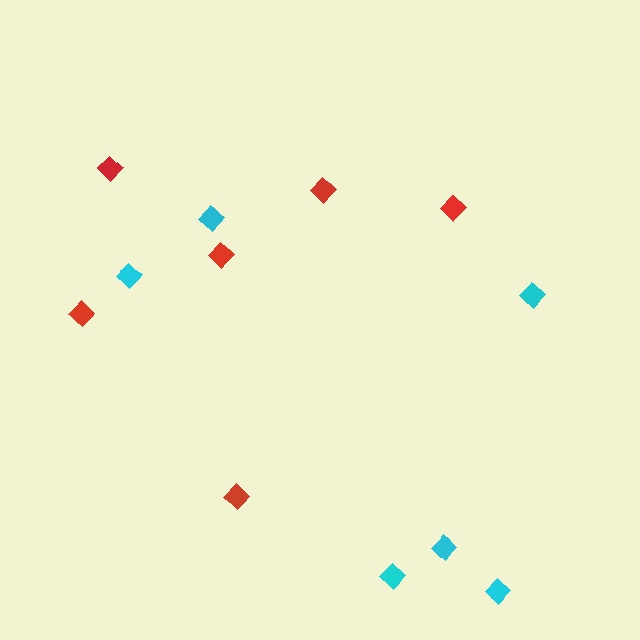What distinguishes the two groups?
There are 2 groups: one group of cyan diamonds (6) and one group of red diamonds (6).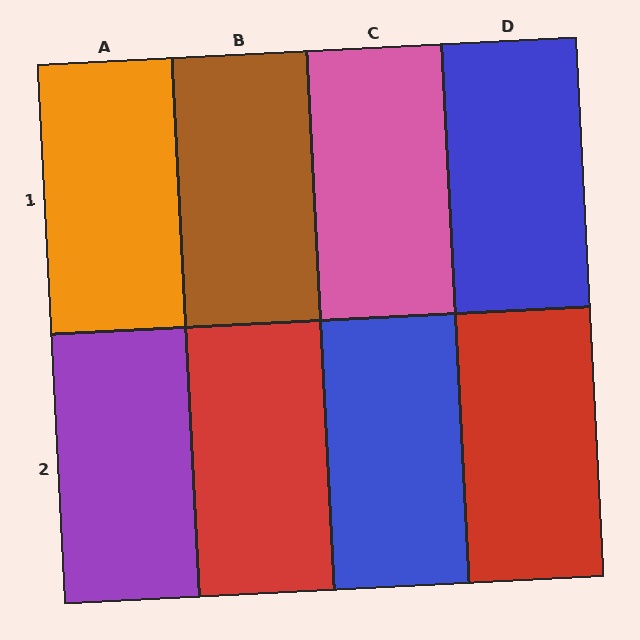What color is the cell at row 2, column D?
Red.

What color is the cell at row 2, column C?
Blue.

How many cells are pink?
1 cell is pink.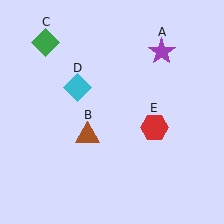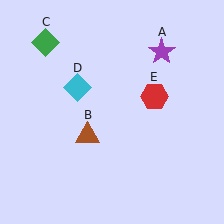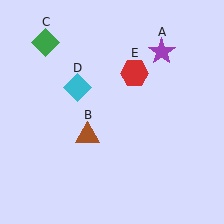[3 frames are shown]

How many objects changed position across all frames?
1 object changed position: red hexagon (object E).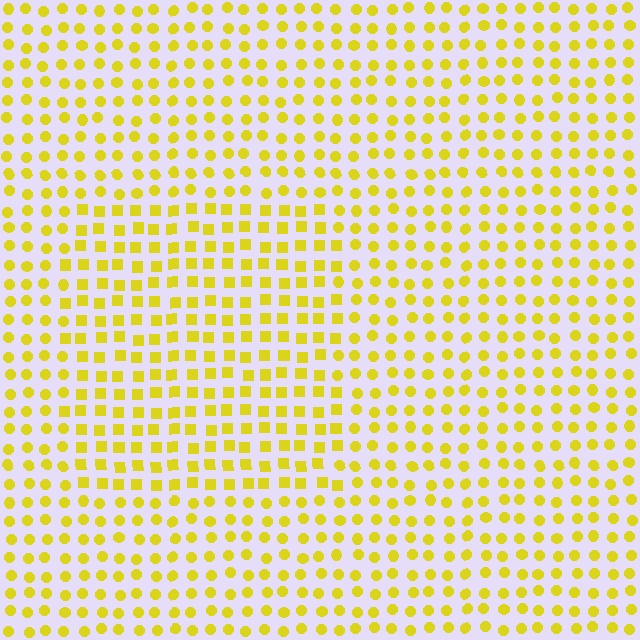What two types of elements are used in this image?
The image uses squares inside the rectangle region and circles outside it.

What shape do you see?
I see a rectangle.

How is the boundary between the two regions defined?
The boundary is defined by a change in element shape: squares inside vs. circles outside. All elements share the same color and spacing.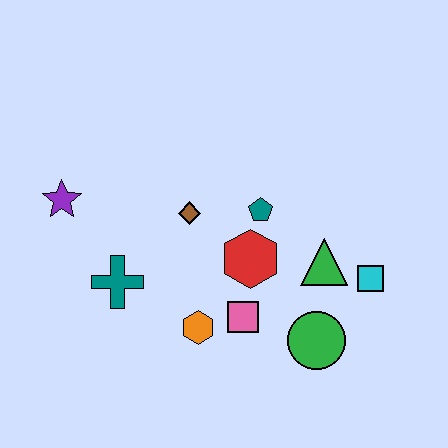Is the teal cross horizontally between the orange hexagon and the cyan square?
No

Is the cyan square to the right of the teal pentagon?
Yes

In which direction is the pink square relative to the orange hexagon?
The pink square is to the right of the orange hexagon.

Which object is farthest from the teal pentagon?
The purple star is farthest from the teal pentagon.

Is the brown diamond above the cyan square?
Yes